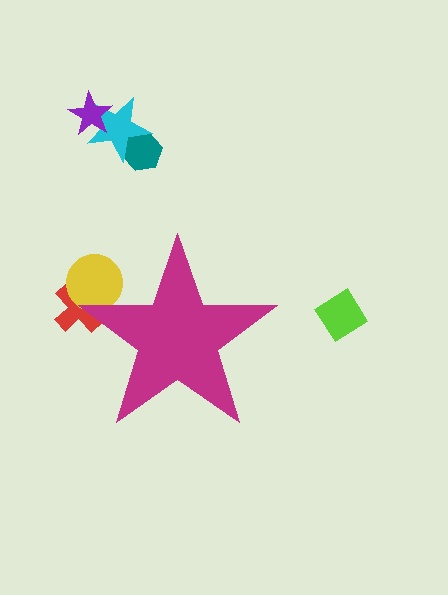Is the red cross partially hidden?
Yes, the red cross is partially hidden behind the magenta star.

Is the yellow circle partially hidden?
Yes, the yellow circle is partially hidden behind the magenta star.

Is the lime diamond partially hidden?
No, the lime diamond is fully visible.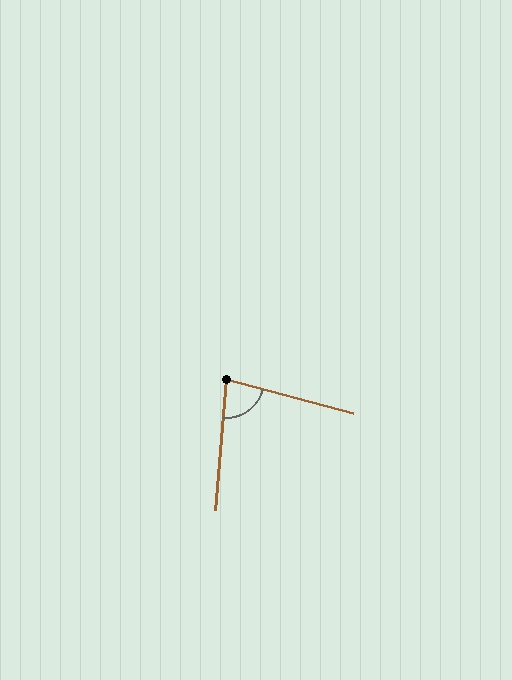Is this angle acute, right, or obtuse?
It is acute.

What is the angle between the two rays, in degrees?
Approximately 80 degrees.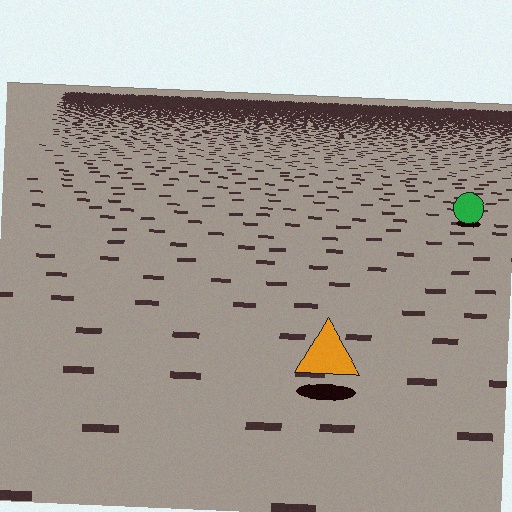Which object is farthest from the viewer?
The green circle is farthest from the viewer. It appears smaller and the ground texture around it is denser.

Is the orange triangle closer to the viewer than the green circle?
Yes. The orange triangle is closer — you can tell from the texture gradient: the ground texture is coarser near it.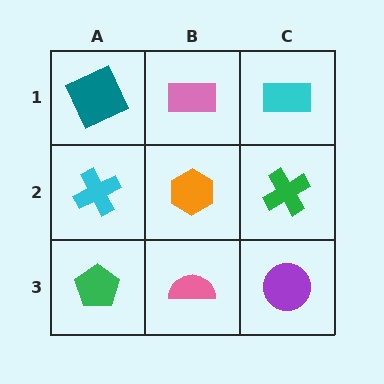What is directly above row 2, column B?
A pink rectangle.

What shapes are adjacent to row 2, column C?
A cyan rectangle (row 1, column C), a purple circle (row 3, column C), an orange hexagon (row 2, column B).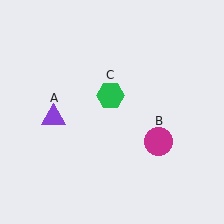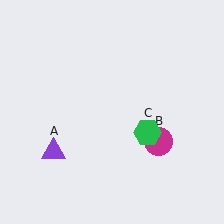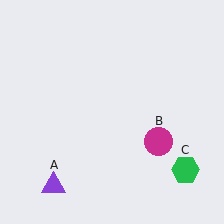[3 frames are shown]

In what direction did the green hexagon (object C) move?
The green hexagon (object C) moved down and to the right.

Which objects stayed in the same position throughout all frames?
Magenta circle (object B) remained stationary.